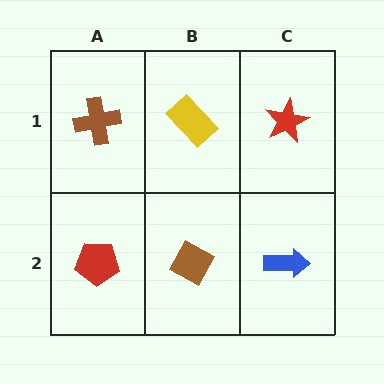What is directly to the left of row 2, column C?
A brown diamond.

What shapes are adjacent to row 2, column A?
A brown cross (row 1, column A), a brown diamond (row 2, column B).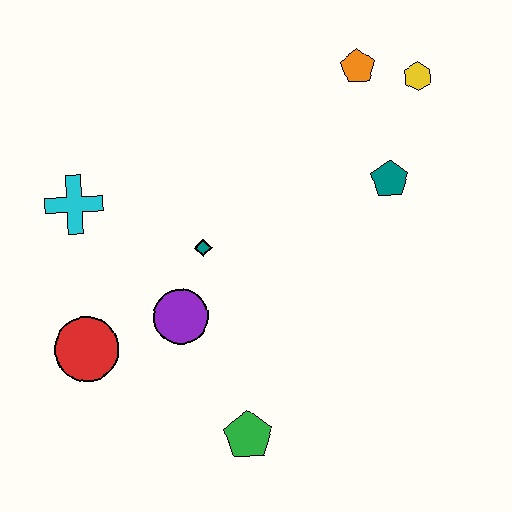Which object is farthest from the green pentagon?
The yellow hexagon is farthest from the green pentagon.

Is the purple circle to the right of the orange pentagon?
No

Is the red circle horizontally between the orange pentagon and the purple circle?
No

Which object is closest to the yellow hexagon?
The orange pentagon is closest to the yellow hexagon.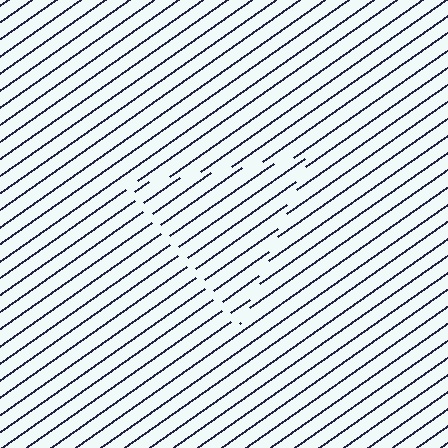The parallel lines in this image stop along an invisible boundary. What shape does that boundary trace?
An illusory triangle. The interior of the shape contains the same grating, shifted by half a period — the contour is defined by the phase discontinuity where line-ends from the inner and outer gratings abut.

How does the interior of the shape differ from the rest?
The interior of the shape contains the same grating, shifted by half a period — the contour is defined by the phase discontinuity where line-ends from the inner and outer gratings abut.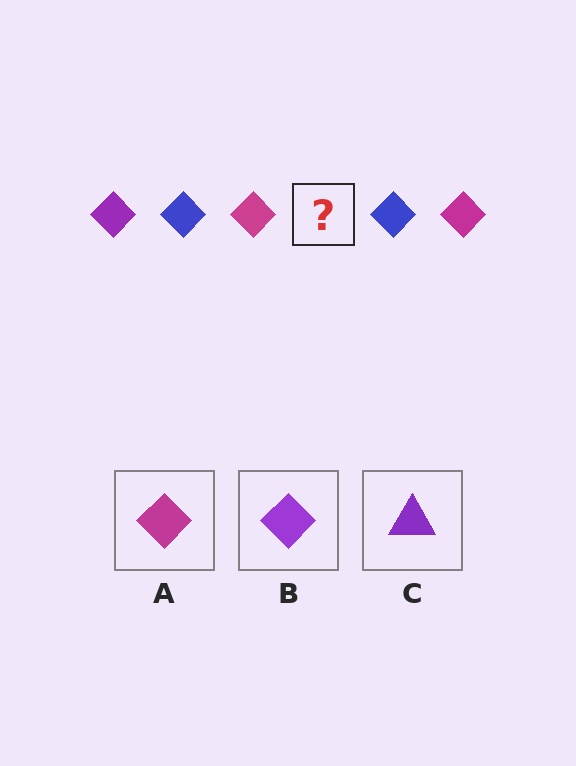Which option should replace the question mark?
Option B.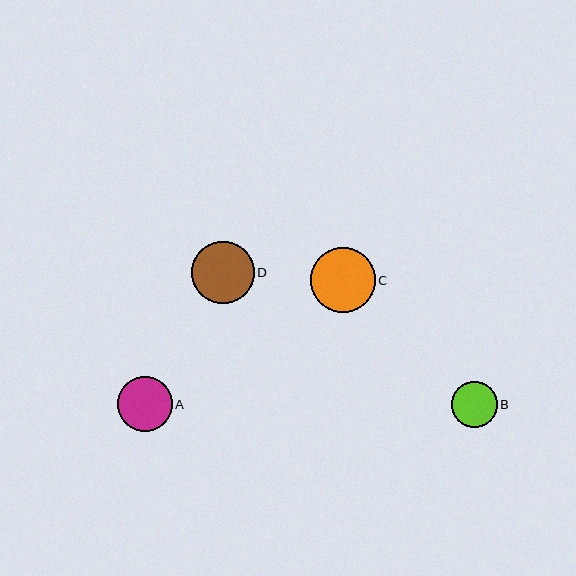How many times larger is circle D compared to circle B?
Circle D is approximately 1.4 times the size of circle B.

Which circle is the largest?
Circle C is the largest with a size of approximately 65 pixels.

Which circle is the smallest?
Circle B is the smallest with a size of approximately 46 pixels.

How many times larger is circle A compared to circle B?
Circle A is approximately 1.2 times the size of circle B.